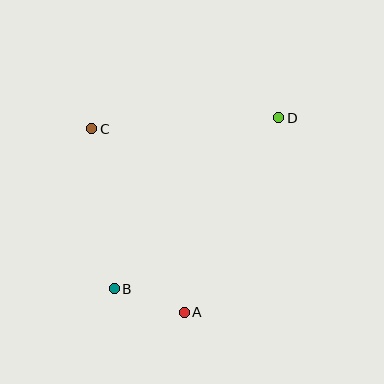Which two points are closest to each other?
Points A and B are closest to each other.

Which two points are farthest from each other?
Points B and D are farthest from each other.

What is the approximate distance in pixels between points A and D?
The distance between A and D is approximately 216 pixels.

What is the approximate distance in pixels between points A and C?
The distance between A and C is approximately 206 pixels.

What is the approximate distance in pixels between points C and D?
The distance between C and D is approximately 187 pixels.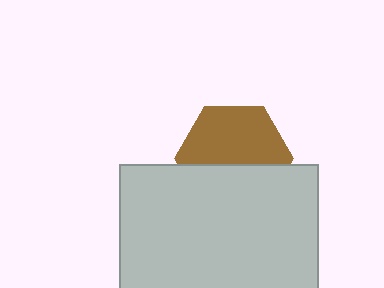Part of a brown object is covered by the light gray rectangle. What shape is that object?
It is a hexagon.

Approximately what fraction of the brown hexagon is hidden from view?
Roughly 43% of the brown hexagon is hidden behind the light gray rectangle.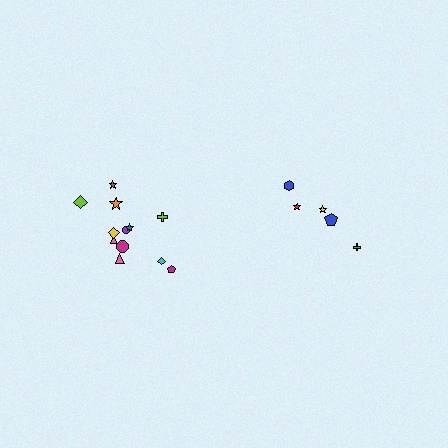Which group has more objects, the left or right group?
The left group.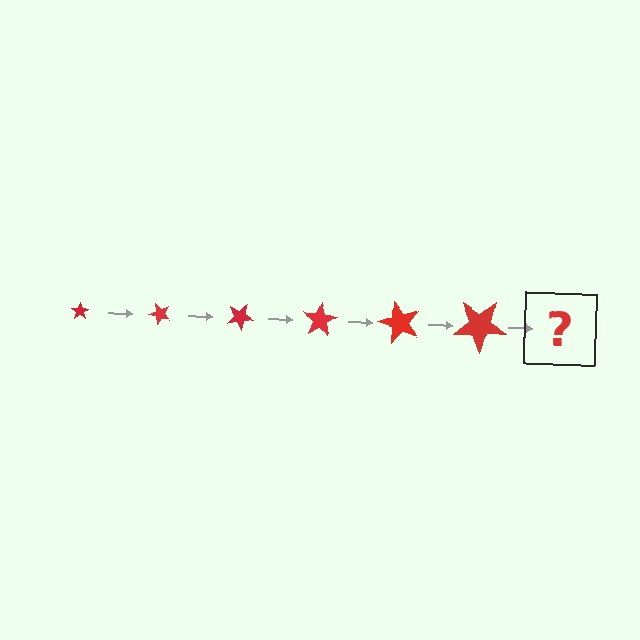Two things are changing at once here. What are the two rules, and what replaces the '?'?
The two rules are that the star grows larger each step and it rotates 50 degrees each step. The '?' should be a star, larger than the previous one and rotated 300 degrees from the start.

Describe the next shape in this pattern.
It should be a star, larger than the previous one and rotated 300 degrees from the start.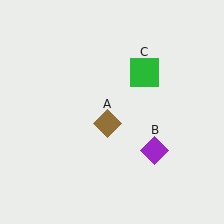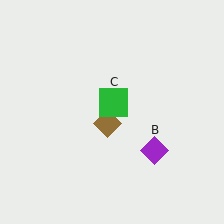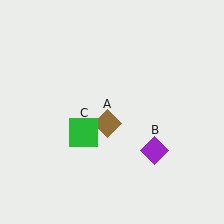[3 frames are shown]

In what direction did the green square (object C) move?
The green square (object C) moved down and to the left.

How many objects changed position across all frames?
1 object changed position: green square (object C).